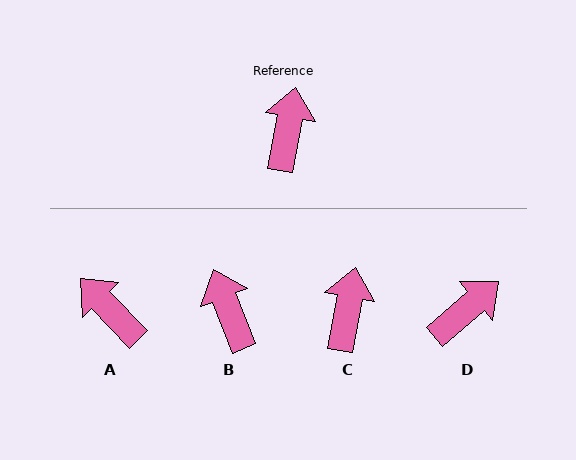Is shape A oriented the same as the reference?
No, it is off by about 55 degrees.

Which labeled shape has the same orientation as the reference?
C.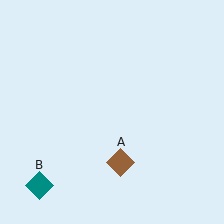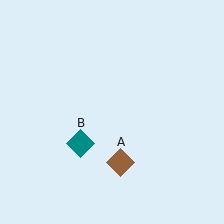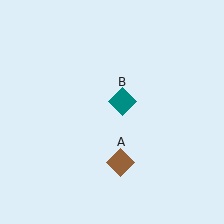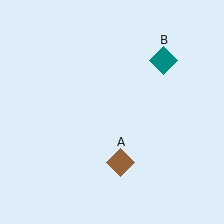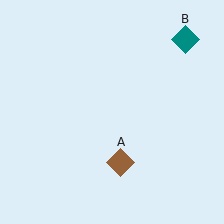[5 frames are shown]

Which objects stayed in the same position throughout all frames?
Brown diamond (object A) remained stationary.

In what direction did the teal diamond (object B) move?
The teal diamond (object B) moved up and to the right.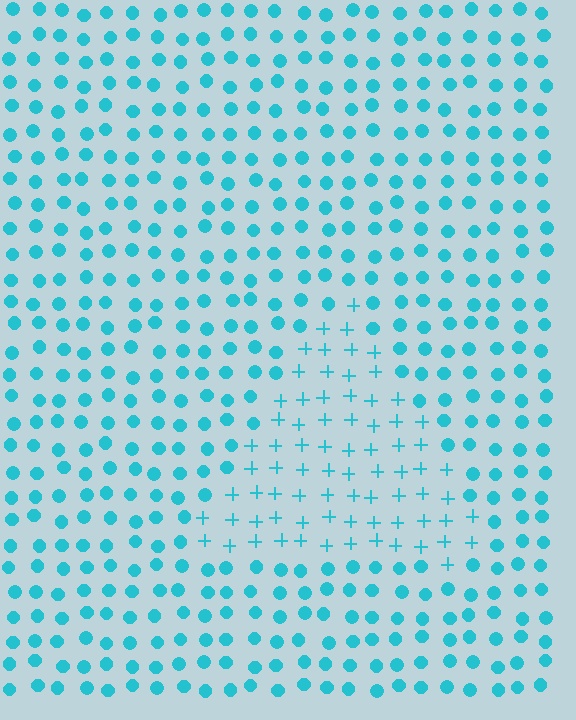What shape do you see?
I see a triangle.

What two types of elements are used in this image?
The image uses plus signs inside the triangle region and circles outside it.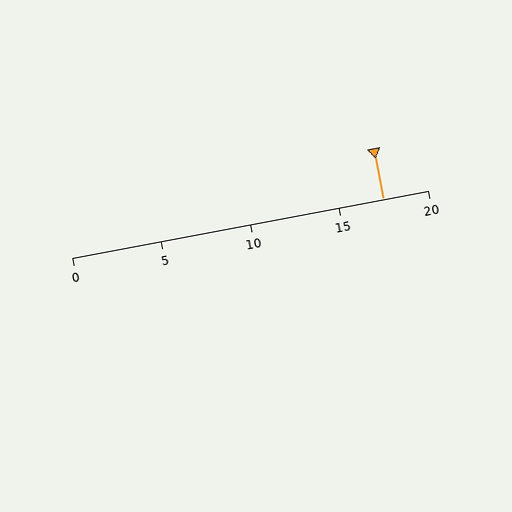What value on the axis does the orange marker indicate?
The marker indicates approximately 17.5.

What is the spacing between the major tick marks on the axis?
The major ticks are spaced 5 apart.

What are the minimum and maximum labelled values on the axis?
The axis runs from 0 to 20.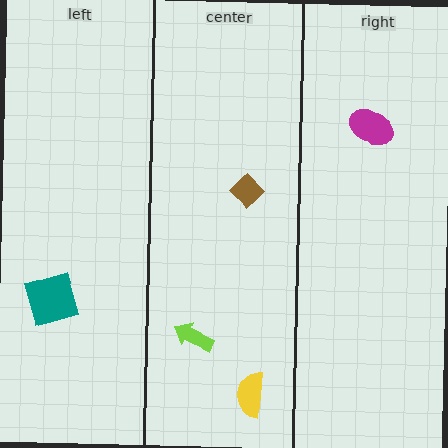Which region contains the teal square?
The left region.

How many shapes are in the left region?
1.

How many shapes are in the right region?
1.